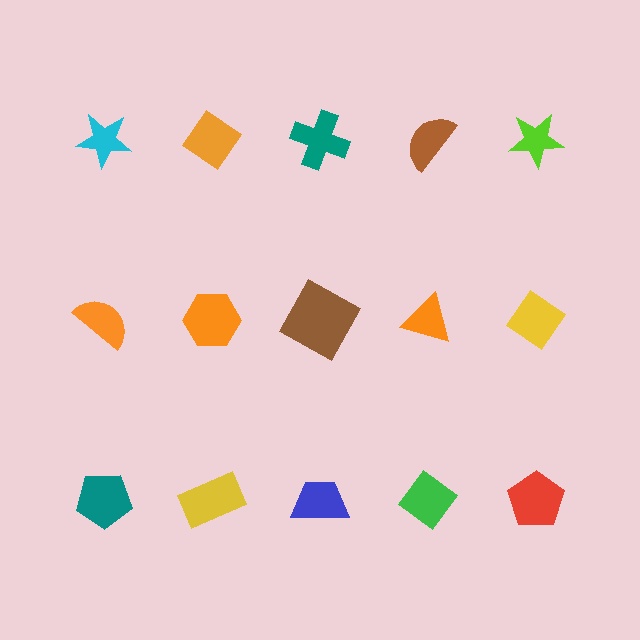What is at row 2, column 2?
An orange hexagon.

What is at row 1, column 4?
A brown semicircle.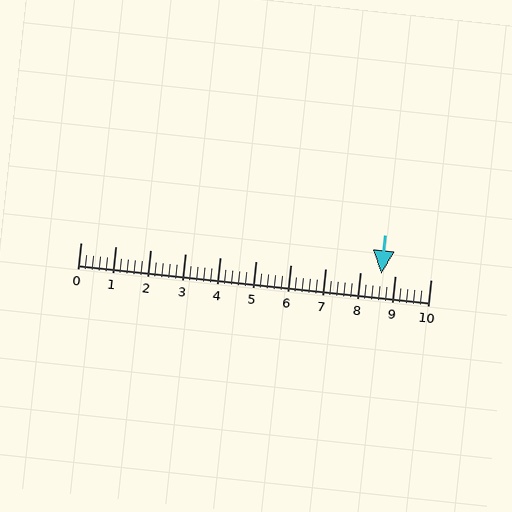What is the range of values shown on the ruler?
The ruler shows values from 0 to 10.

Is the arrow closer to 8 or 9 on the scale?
The arrow is closer to 9.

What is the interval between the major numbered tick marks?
The major tick marks are spaced 1 units apart.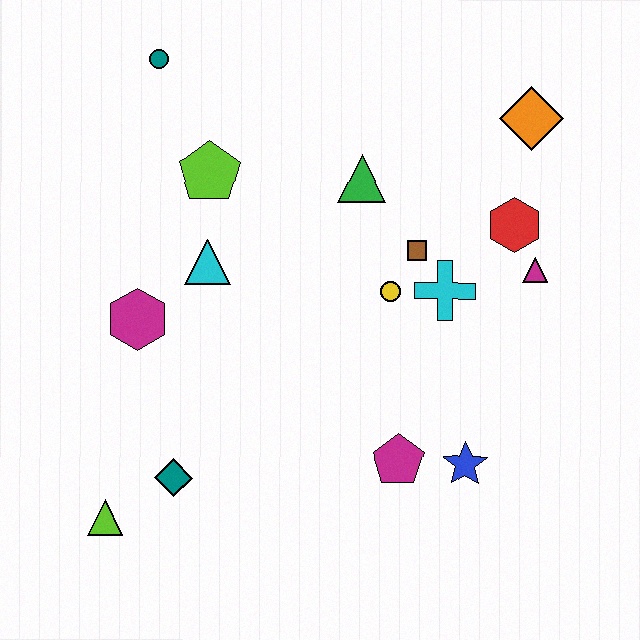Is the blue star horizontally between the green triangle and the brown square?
No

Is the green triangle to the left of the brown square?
Yes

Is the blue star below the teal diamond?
No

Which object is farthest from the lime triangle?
The orange diamond is farthest from the lime triangle.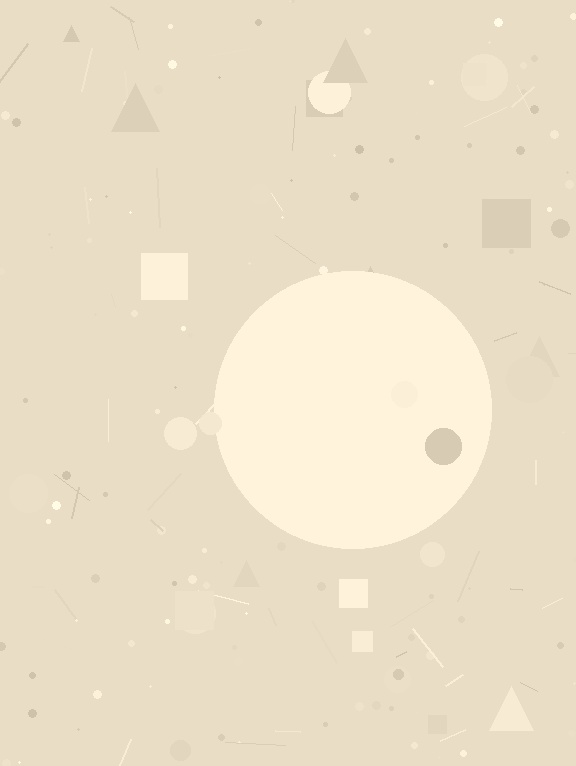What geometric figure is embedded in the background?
A circle is embedded in the background.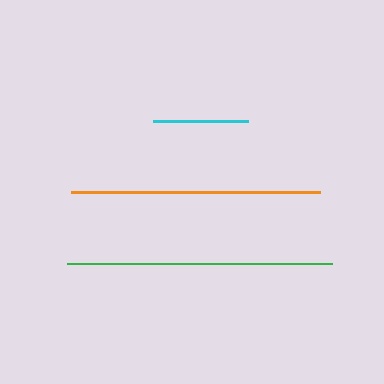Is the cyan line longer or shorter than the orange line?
The orange line is longer than the cyan line.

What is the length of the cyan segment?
The cyan segment is approximately 95 pixels long.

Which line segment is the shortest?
The cyan line is the shortest at approximately 95 pixels.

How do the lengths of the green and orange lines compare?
The green and orange lines are approximately the same length.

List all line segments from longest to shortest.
From longest to shortest: green, orange, cyan.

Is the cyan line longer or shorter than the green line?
The green line is longer than the cyan line.